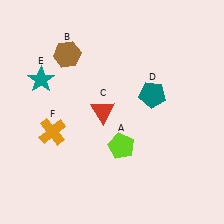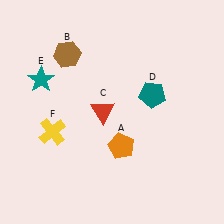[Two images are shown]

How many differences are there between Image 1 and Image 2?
There are 2 differences between the two images.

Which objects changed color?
A changed from lime to orange. F changed from orange to yellow.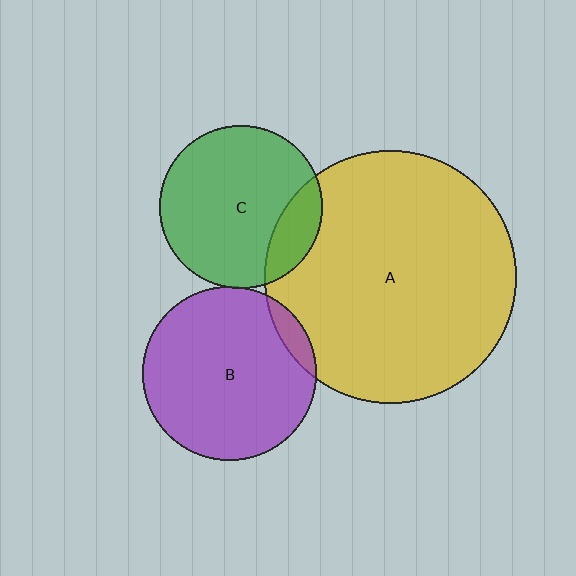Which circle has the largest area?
Circle A (yellow).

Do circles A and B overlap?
Yes.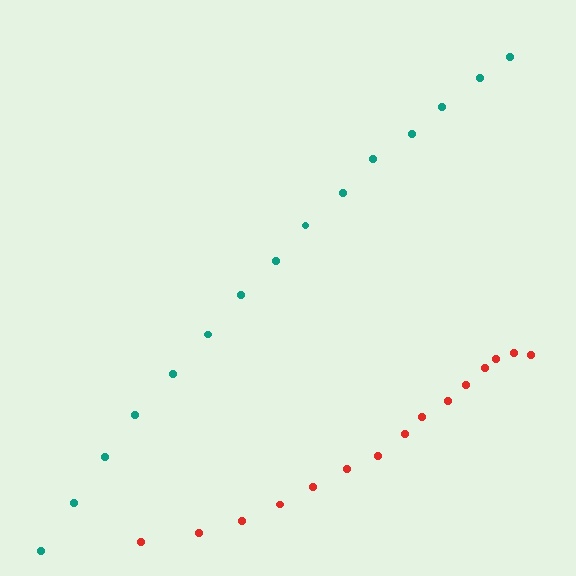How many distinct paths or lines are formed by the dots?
There are 2 distinct paths.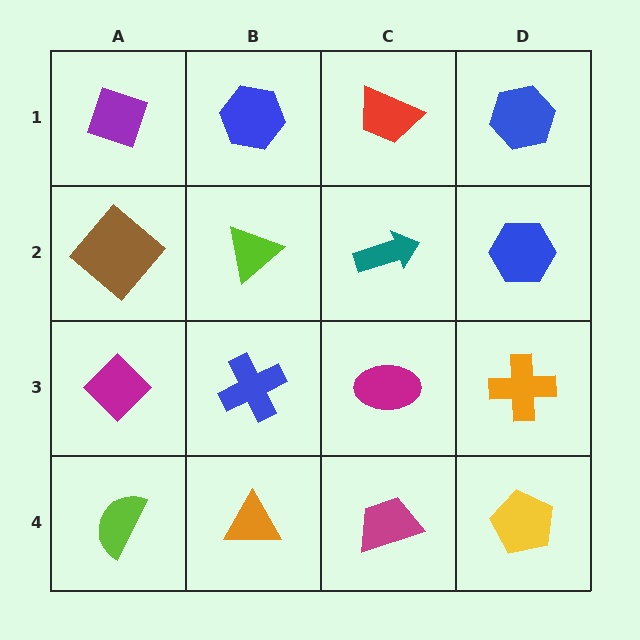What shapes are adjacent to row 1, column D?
A blue hexagon (row 2, column D), a red trapezoid (row 1, column C).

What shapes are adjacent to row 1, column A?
A brown diamond (row 2, column A), a blue hexagon (row 1, column B).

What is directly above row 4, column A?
A magenta diamond.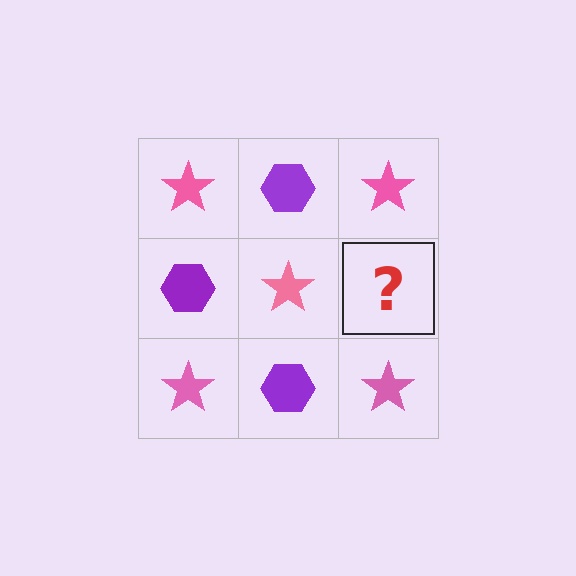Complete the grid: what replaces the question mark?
The question mark should be replaced with a purple hexagon.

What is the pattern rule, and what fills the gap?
The rule is that it alternates pink star and purple hexagon in a checkerboard pattern. The gap should be filled with a purple hexagon.